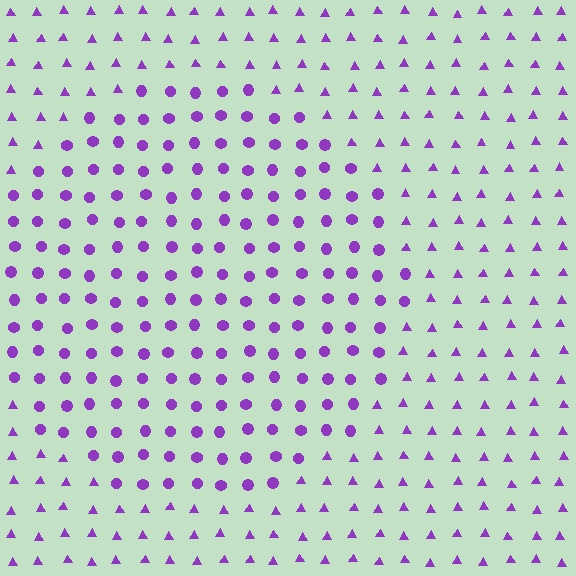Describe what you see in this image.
The image is filled with small purple elements arranged in a uniform grid. A circle-shaped region contains circles, while the surrounding area contains triangles. The boundary is defined purely by the change in element shape.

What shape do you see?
I see a circle.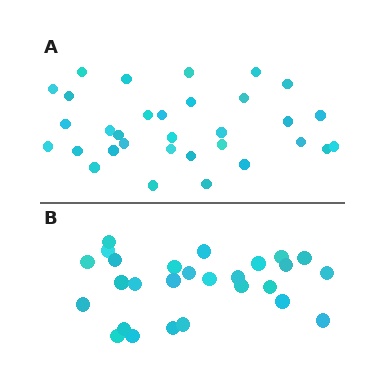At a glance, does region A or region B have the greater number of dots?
Region A (the top region) has more dots.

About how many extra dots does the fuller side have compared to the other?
Region A has about 5 more dots than region B.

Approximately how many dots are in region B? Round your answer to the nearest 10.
About 30 dots. (The exact count is 27, which rounds to 30.)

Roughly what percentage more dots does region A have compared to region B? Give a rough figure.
About 20% more.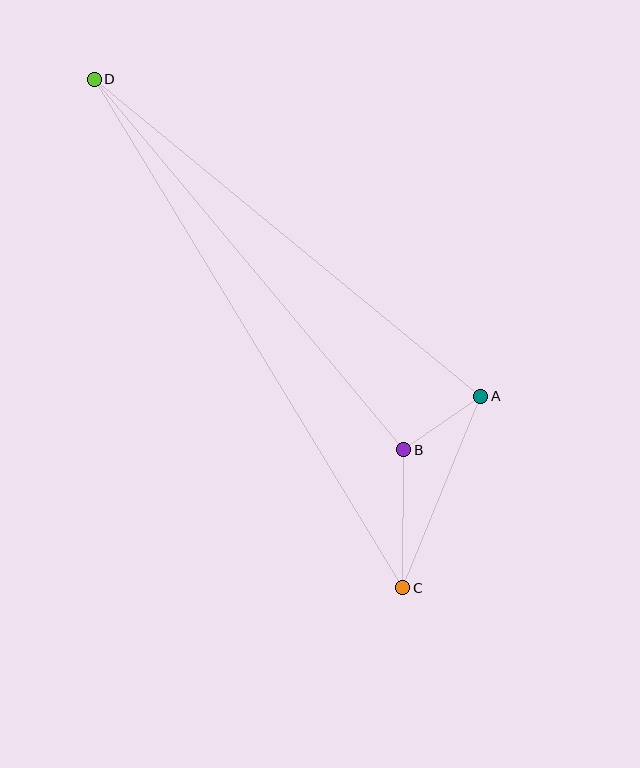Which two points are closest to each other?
Points A and B are closest to each other.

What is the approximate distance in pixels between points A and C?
The distance between A and C is approximately 206 pixels.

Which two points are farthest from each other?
Points C and D are farthest from each other.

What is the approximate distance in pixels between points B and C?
The distance between B and C is approximately 138 pixels.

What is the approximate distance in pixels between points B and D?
The distance between B and D is approximately 483 pixels.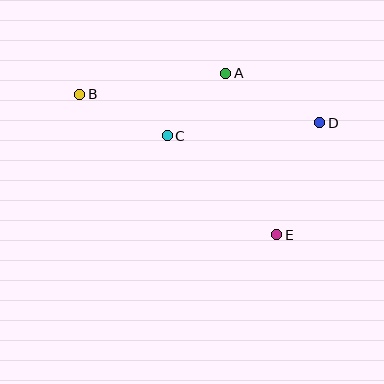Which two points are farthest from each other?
Points B and E are farthest from each other.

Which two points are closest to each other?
Points A and C are closest to each other.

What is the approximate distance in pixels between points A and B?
The distance between A and B is approximately 147 pixels.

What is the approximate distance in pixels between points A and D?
The distance between A and D is approximately 106 pixels.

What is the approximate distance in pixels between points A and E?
The distance between A and E is approximately 169 pixels.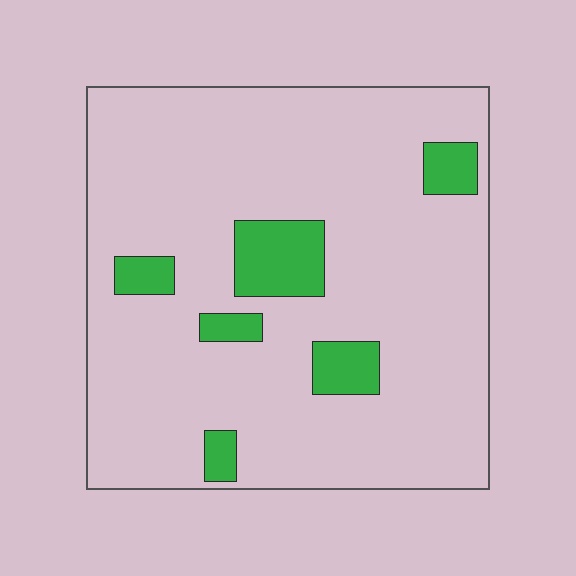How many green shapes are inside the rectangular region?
6.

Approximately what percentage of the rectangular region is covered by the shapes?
Approximately 10%.